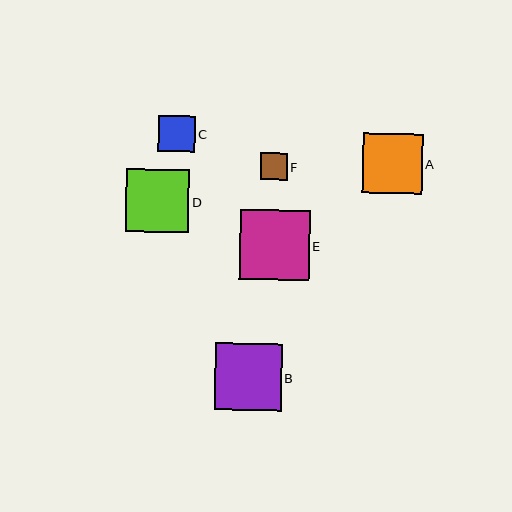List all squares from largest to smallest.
From largest to smallest: E, B, D, A, C, F.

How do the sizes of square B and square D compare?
Square B and square D are approximately the same size.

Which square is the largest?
Square E is the largest with a size of approximately 70 pixels.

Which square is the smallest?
Square F is the smallest with a size of approximately 27 pixels.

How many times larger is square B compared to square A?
Square B is approximately 1.1 times the size of square A.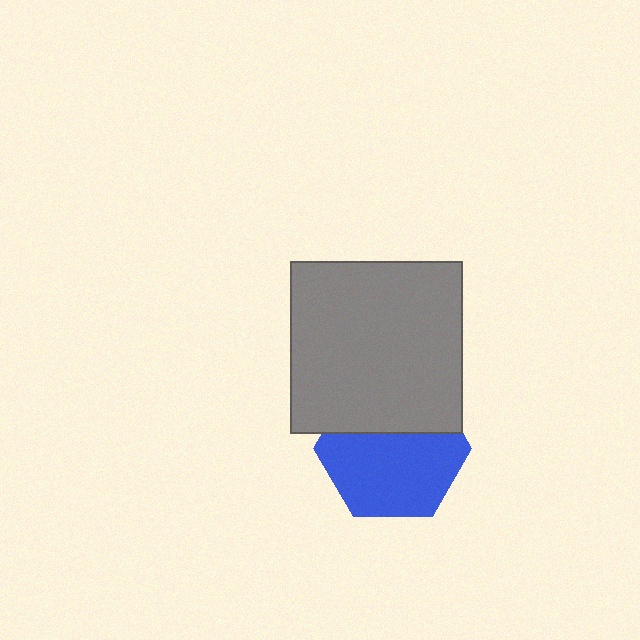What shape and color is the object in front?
The object in front is a gray square.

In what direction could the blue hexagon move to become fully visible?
The blue hexagon could move down. That would shift it out from behind the gray square entirely.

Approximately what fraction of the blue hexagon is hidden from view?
Roughly 36% of the blue hexagon is hidden behind the gray square.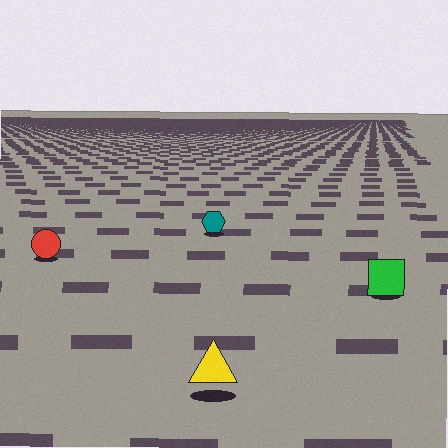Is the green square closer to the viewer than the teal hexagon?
Yes. The green square is closer — you can tell from the texture gradient: the ground texture is coarser near it.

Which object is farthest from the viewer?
The teal hexagon is farthest from the viewer. It appears smaller and the ground texture around it is denser.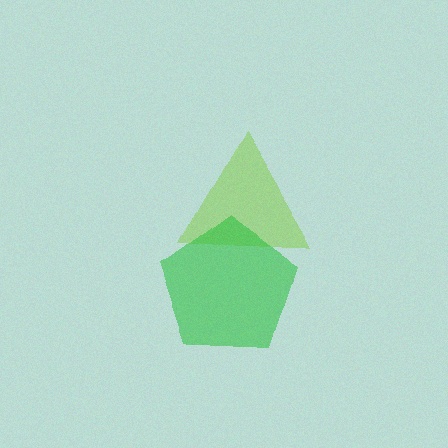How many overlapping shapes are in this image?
There are 2 overlapping shapes in the image.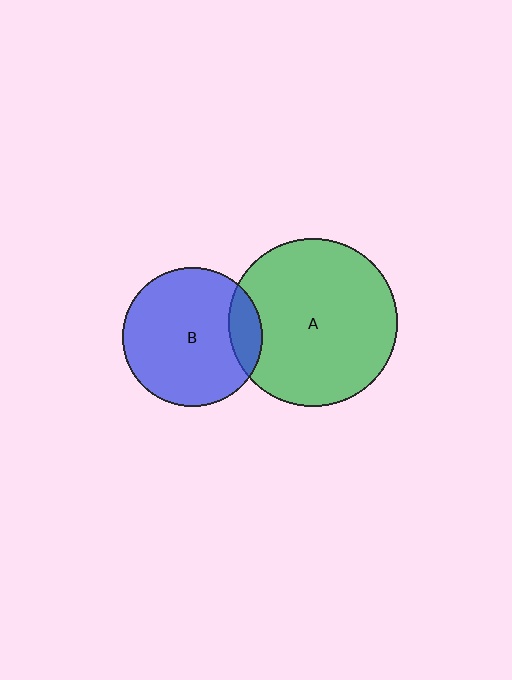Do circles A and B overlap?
Yes.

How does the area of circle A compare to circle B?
Approximately 1.5 times.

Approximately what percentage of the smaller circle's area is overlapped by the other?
Approximately 15%.